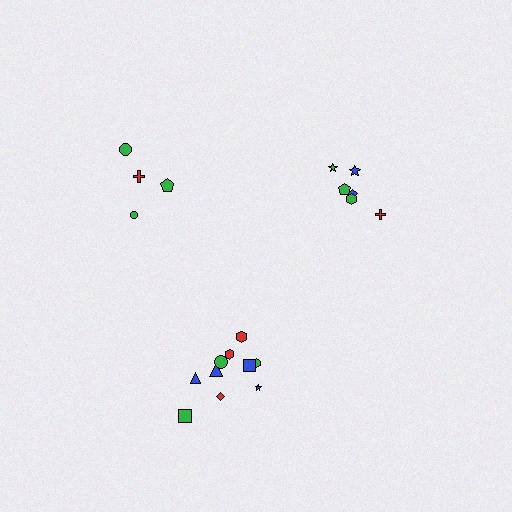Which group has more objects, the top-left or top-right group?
The top-right group.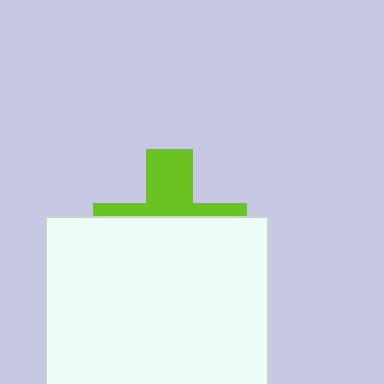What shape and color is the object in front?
The object in front is a white square.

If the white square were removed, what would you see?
You would see the complete lime cross.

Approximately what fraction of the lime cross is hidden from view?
Roughly 64% of the lime cross is hidden behind the white square.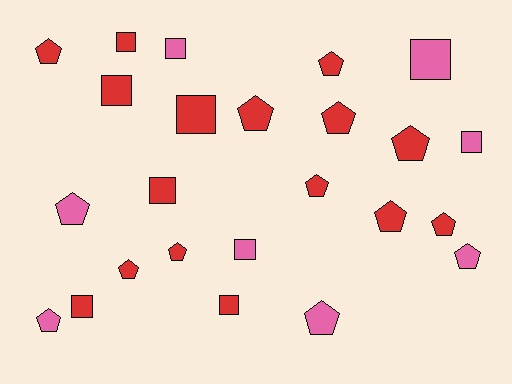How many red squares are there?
There are 6 red squares.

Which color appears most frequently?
Red, with 16 objects.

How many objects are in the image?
There are 24 objects.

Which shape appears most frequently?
Pentagon, with 14 objects.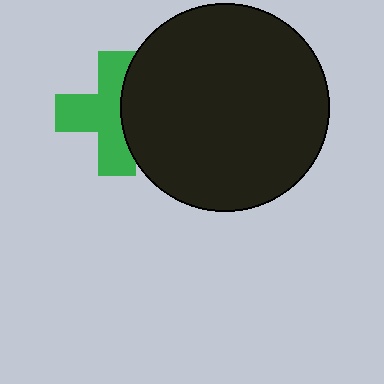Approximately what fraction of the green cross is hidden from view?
Roughly 35% of the green cross is hidden behind the black circle.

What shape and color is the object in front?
The object in front is a black circle.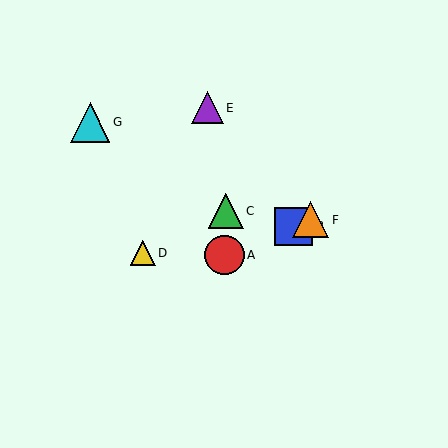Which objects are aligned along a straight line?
Objects A, B, F are aligned along a straight line.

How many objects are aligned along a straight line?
3 objects (A, B, F) are aligned along a straight line.